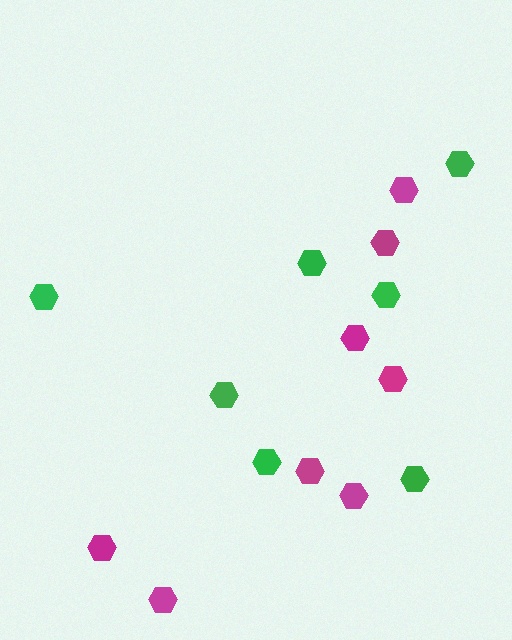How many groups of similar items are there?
There are 2 groups: one group of green hexagons (7) and one group of magenta hexagons (8).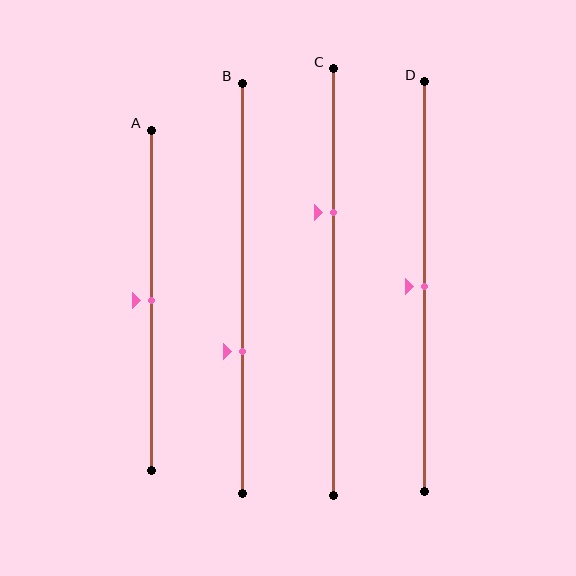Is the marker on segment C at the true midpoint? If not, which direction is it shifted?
No, the marker on segment C is shifted upward by about 16% of the segment length.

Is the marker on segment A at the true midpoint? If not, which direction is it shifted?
Yes, the marker on segment A is at the true midpoint.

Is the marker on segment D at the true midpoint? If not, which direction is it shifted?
Yes, the marker on segment D is at the true midpoint.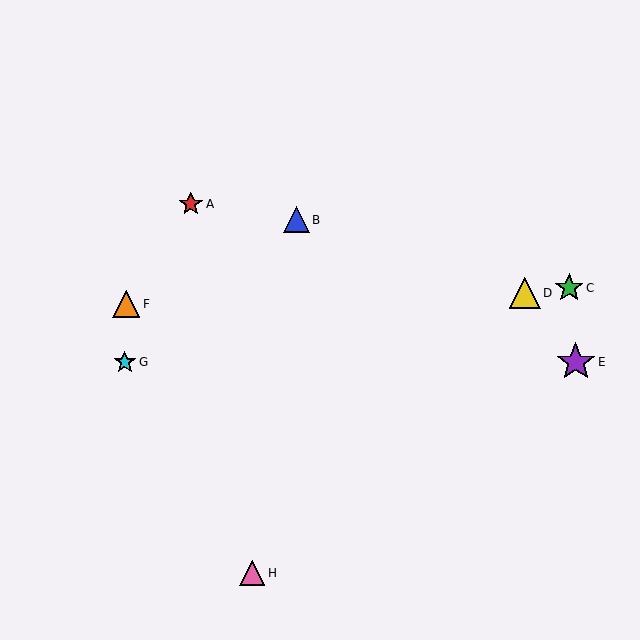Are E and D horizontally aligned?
No, E is at y≈362 and D is at y≈293.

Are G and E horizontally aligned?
Yes, both are at y≈362.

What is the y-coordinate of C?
Object C is at y≈288.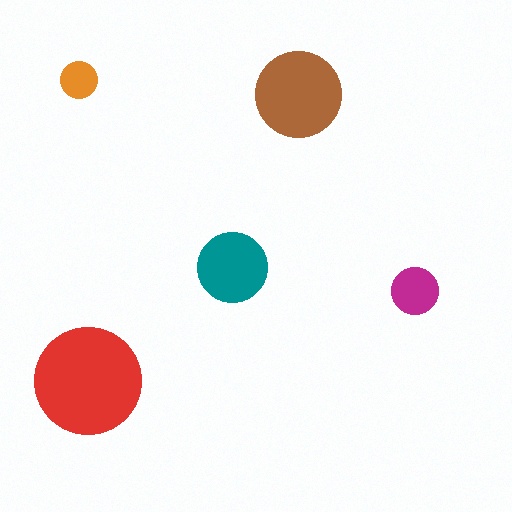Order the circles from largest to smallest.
the red one, the brown one, the teal one, the magenta one, the orange one.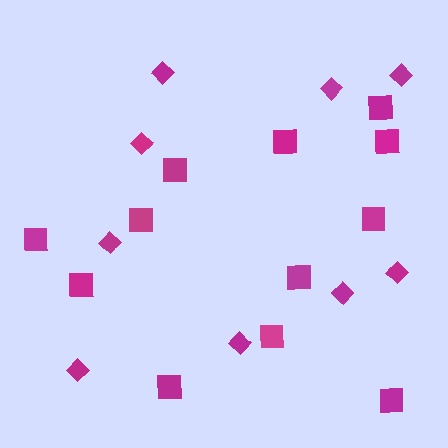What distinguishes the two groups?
There are 2 groups: one group of diamonds (9) and one group of squares (12).